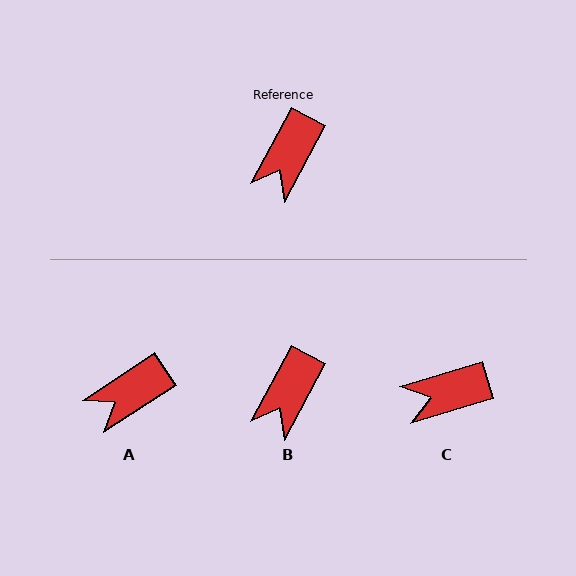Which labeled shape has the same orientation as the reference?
B.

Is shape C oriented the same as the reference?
No, it is off by about 45 degrees.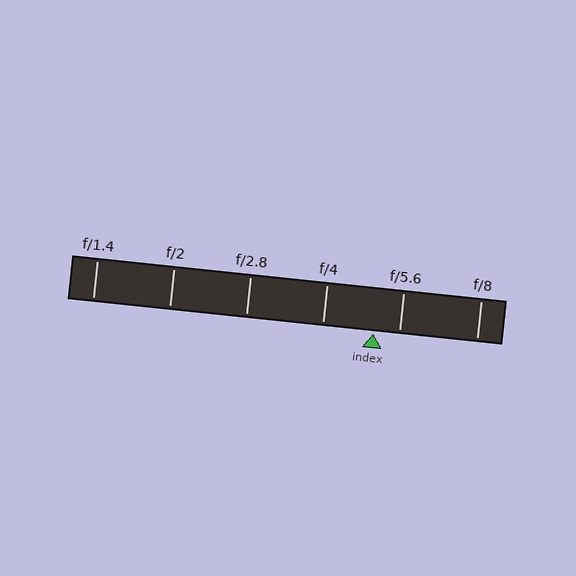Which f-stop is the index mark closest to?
The index mark is closest to f/5.6.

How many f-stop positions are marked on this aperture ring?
There are 6 f-stop positions marked.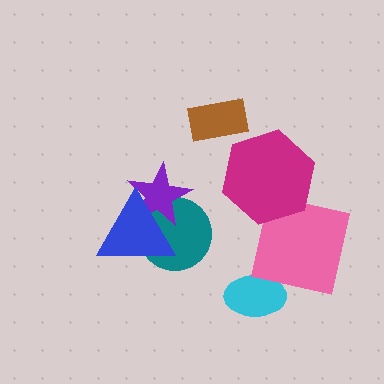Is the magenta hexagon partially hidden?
No, no other shape covers it.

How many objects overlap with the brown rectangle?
0 objects overlap with the brown rectangle.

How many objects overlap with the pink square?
1 object overlaps with the pink square.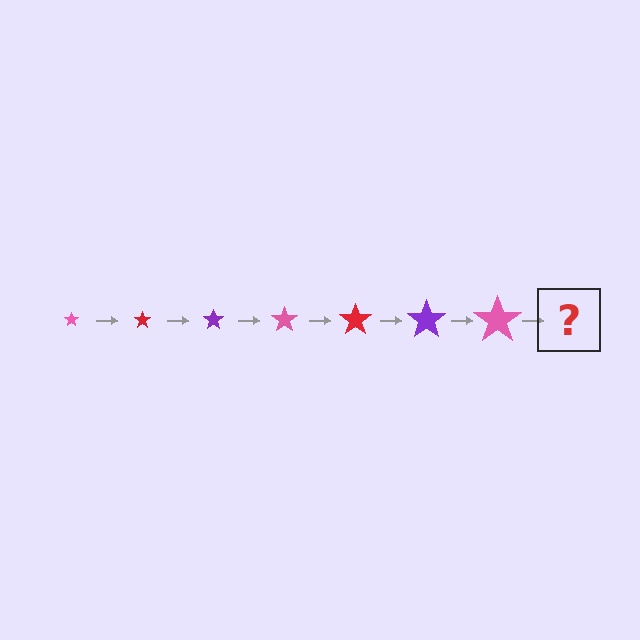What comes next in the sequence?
The next element should be a red star, larger than the previous one.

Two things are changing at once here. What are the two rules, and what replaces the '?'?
The two rules are that the star grows larger each step and the color cycles through pink, red, and purple. The '?' should be a red star, larger than the previous one.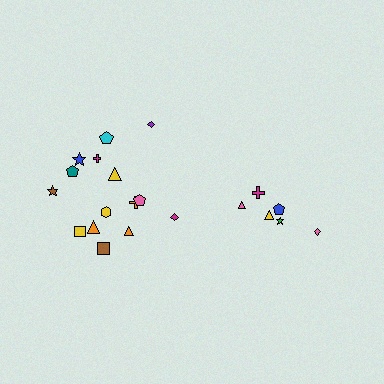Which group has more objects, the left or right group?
The left group.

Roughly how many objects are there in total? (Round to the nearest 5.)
Roughly 20 objects in total.